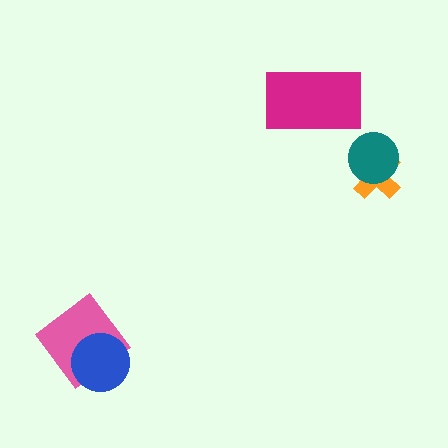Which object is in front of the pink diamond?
The blue circle is in front of the pink diamond.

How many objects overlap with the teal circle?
1 object overlaps with the teal circle.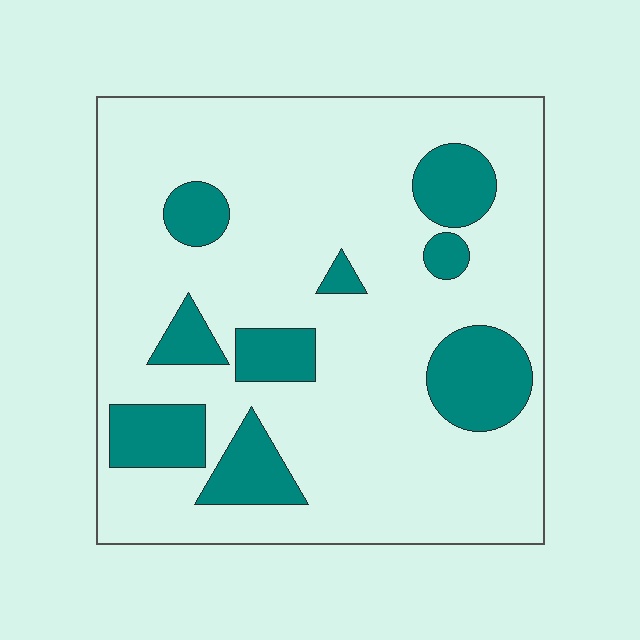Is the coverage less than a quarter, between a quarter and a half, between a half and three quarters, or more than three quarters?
Less than a quarter.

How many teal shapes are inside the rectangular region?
9.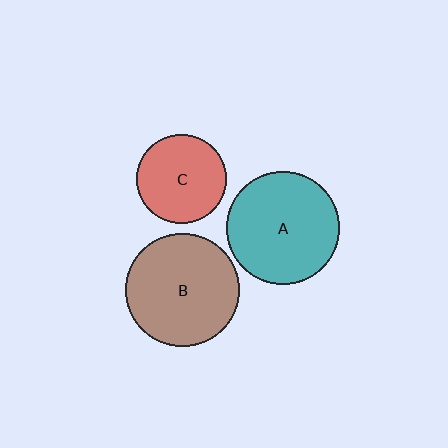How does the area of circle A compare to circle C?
Approximately 1.6 times.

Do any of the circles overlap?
No, none of the circles overlap.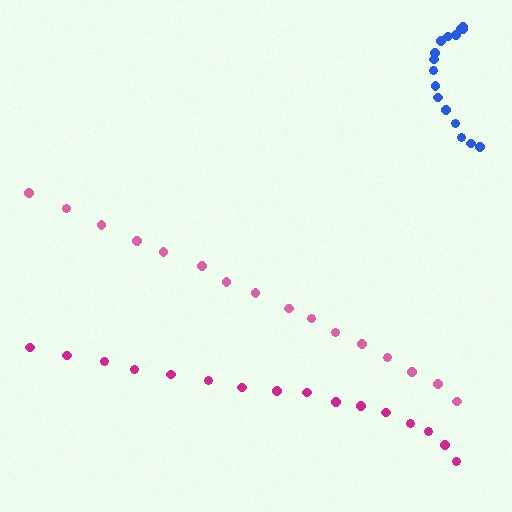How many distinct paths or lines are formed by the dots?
There are 3 distinct paths.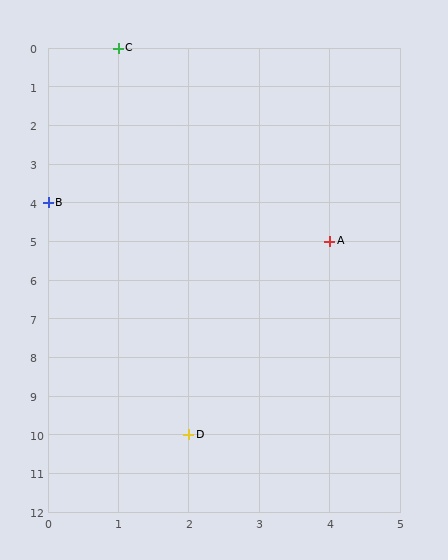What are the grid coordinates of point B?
Point B is at grid coordinates (0, 4).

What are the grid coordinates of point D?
Point D is at grid coordinates (2, 10).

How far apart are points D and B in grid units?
Points D and B are 2 columns and 6 rows apart (about 6.3 grid units diagonally).